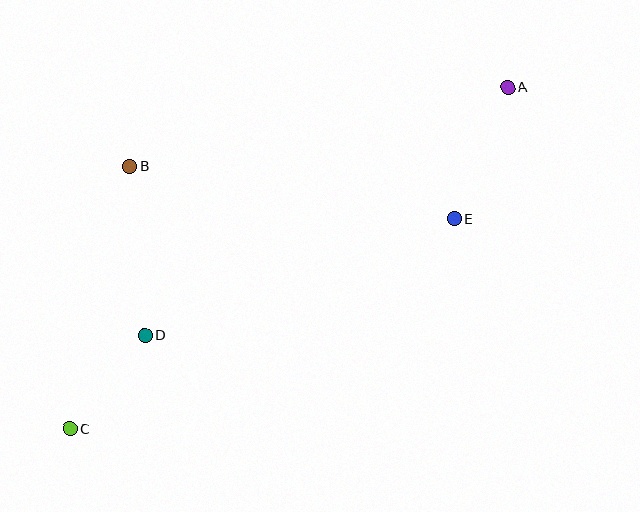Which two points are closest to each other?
Points C and D are closest to each other.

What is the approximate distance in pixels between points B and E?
The distance between B and E is approximately 329 pixels.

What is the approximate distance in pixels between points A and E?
The distance between A and E is approximately 142 pixels.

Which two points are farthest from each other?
Points A and C are farthest from each other.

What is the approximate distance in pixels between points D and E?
The distance between D and E is approximately 331 pixels.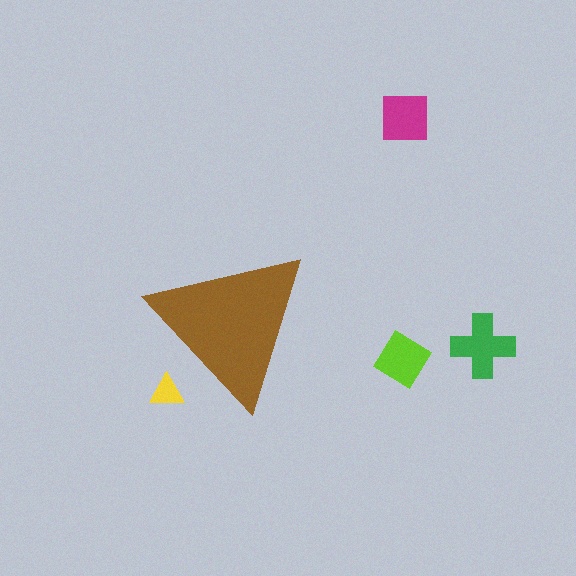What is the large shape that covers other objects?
A brown triangle.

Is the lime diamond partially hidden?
No, the lime diamond is fully visible.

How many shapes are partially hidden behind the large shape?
1 shape is partially hidden.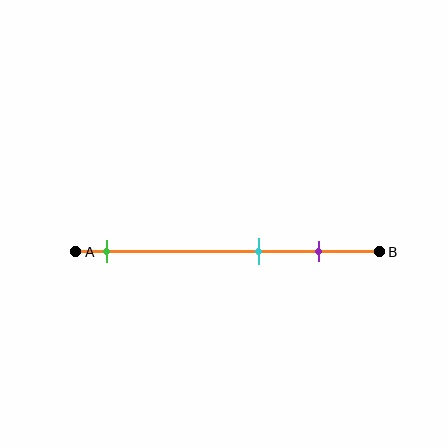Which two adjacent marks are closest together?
The cyan and purple marks are the closest adjacent pair.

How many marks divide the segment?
There are 3 marks dividing the segment.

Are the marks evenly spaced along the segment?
No, the marks are not evenly spaced.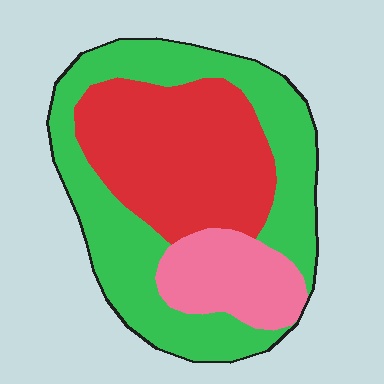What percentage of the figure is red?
Red takes up about three eighths (3/8) of the figure.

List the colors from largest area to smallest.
From largest to smallest: green, red, pink.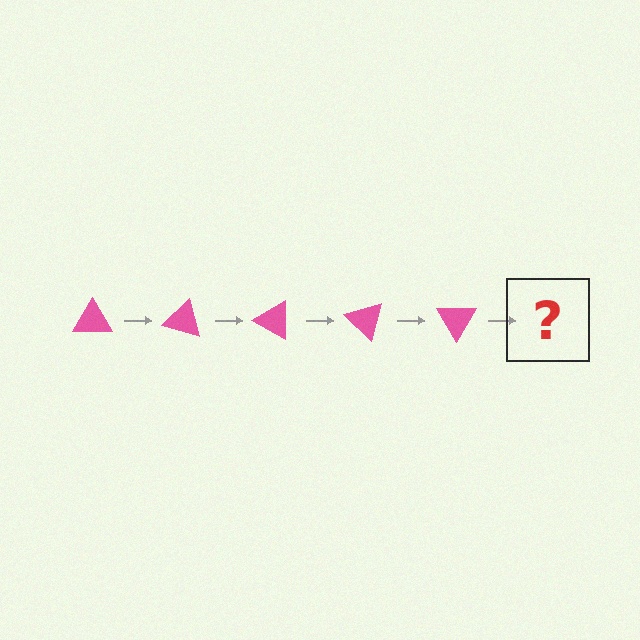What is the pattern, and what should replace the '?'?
The pattern is that the triangle rotates 15 degrees each step. The '?' should be a pink triangle rotated 75 degrees.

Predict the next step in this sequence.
The next step is a pink triangle rotated 75 degrees.